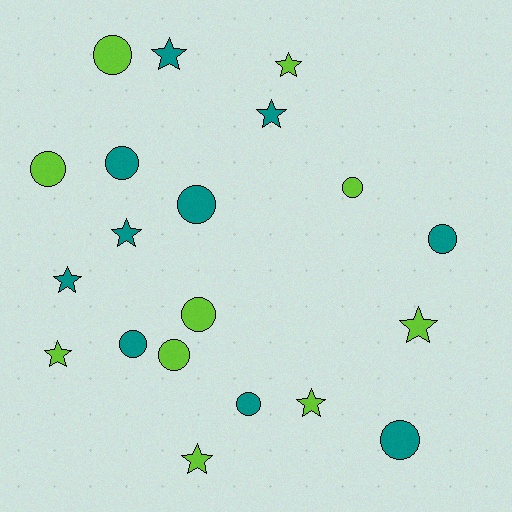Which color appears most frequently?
Teal, with 10 objects.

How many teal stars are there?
There are 4 teal stars.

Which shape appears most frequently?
Circle, with 11 objects.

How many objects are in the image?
There are 20 objects.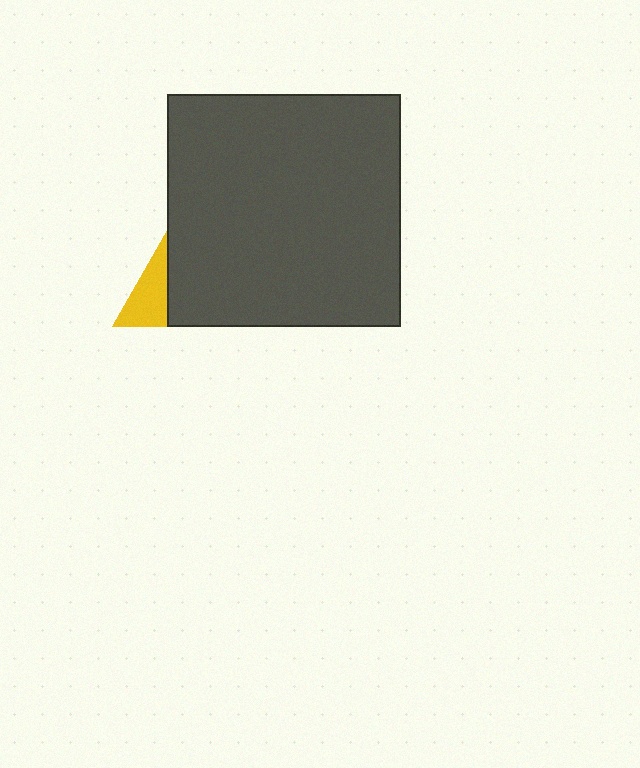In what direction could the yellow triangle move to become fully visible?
The yellow triangle could move left. That would shift it out from behind the dark gray square entirely.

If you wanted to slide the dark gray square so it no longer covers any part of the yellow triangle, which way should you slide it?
Slide it right — that is the most direct way to separate the two shapes.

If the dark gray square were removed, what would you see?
You would see the complete yellow triangle.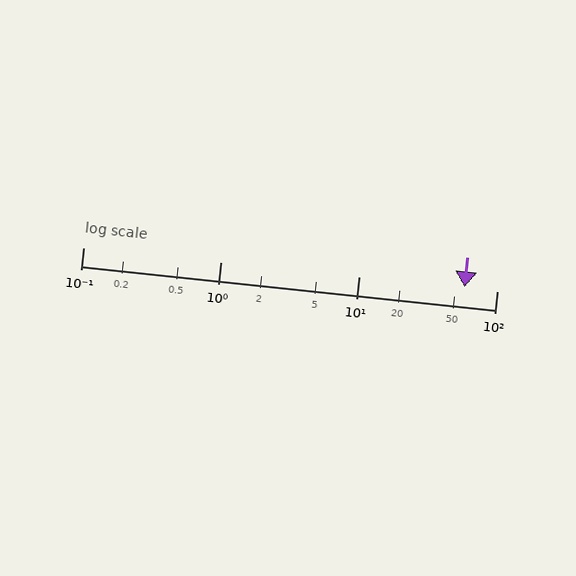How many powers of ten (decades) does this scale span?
The scale spans 3 decades, from 0.1 to 100.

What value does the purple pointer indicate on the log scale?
The pointer indicates approximately 58.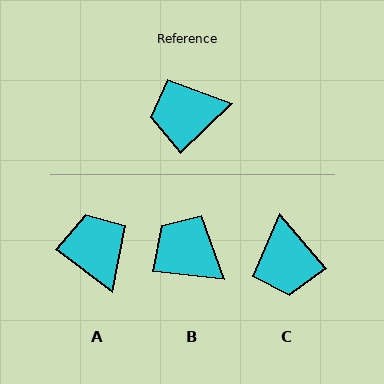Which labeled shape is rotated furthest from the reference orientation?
C, about 87 degrees away.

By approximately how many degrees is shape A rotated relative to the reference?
Approximately 81 degrees clockwise.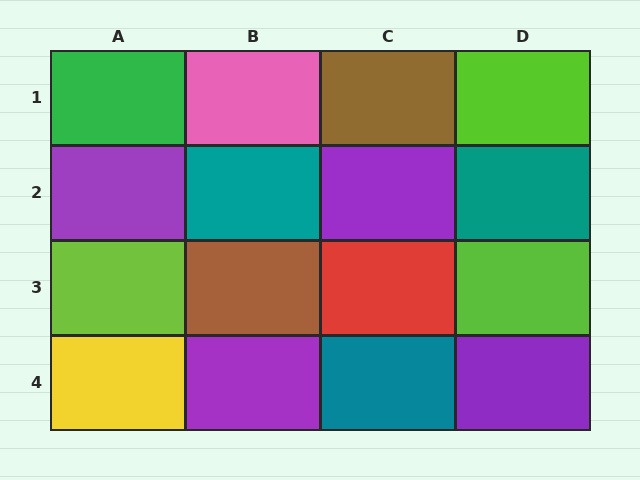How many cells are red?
1 cell is red.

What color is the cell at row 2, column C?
Purple.